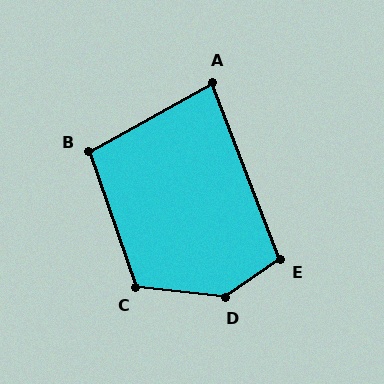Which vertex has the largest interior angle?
D, at approximately 138 degrees.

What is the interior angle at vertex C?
Approximately 116 degrees (obtuse).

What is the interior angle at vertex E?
Approximately 104 degrees (obtuse).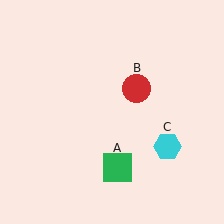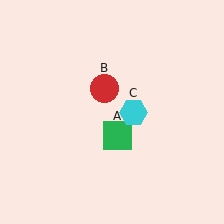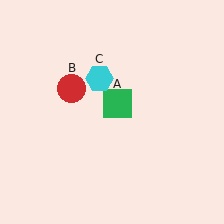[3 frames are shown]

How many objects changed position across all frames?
3 objects changed position: green square (object A), red circle (object B), cyan hexagon (object C).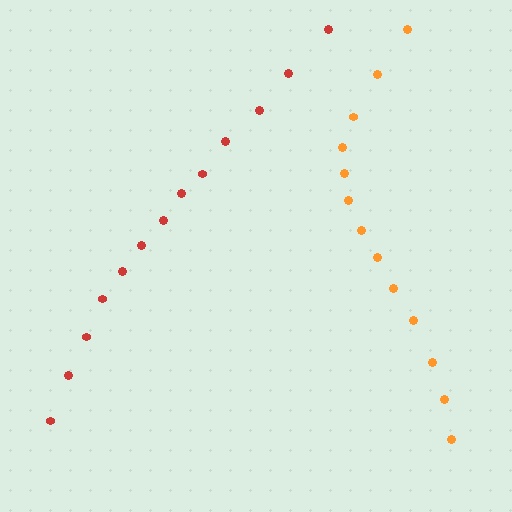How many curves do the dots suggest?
There are 2 distinct paths.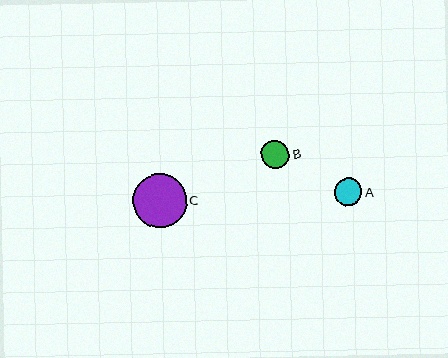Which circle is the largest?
Circle C is the largest with a size of approximately 54 pixels.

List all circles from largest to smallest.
From largest to smallest: C, B, A.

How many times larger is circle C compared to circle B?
Circle C is approximately 1.9 times the size of circle B.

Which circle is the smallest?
Circle A is the smallest with a size of approximately 27 pixels.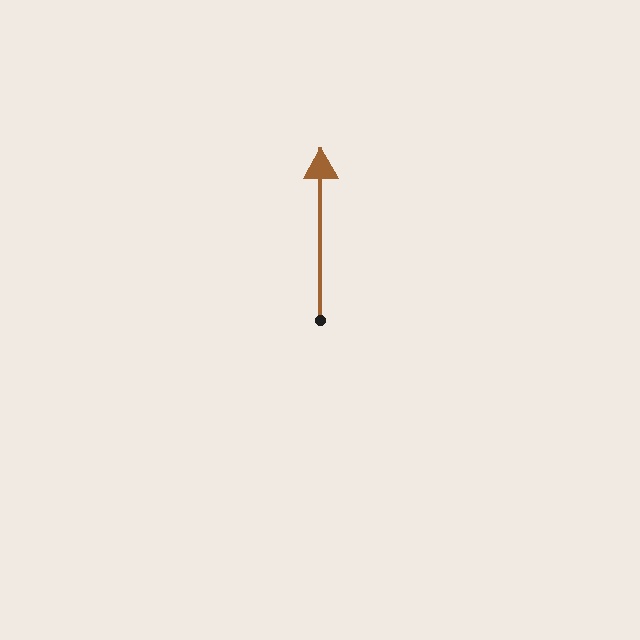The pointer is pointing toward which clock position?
Roughly 12 o'clock.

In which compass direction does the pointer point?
North.